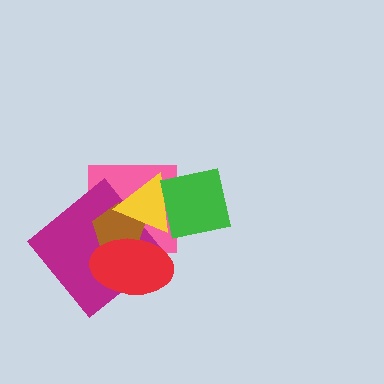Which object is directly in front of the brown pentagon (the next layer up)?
The red ellipse is directly in front of the brown pentagon.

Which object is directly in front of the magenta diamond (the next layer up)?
The brown pentagon is directly in front of the magenta diamond.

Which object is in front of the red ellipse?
The yellow triangle is in front of the red ellipse.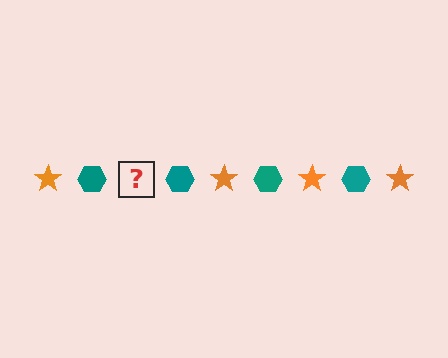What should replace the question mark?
The question mark should be replaced with an orange star.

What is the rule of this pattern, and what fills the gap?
The rule is that the pattern alternates between orange star and teal hexagon. The gap should be filled with an orange star.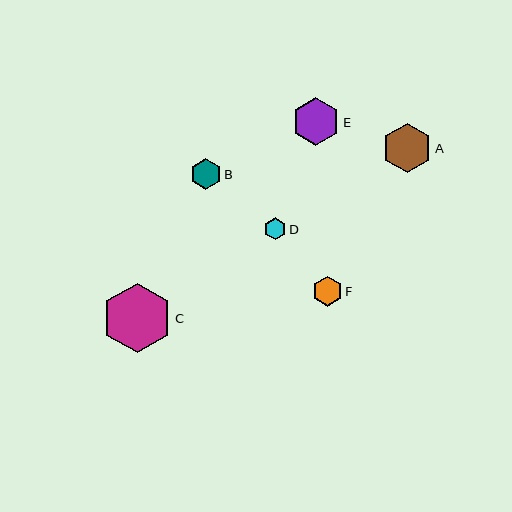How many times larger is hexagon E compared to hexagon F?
Hexagon E is approximately 1.6 times the size of hexagon F.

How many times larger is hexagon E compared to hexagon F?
Hexagon E is approximately 1.6 times the size of hexagon F.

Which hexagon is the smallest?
Hexagon D is the smallest with a size of approximately 22 pixels.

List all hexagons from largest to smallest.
From largest to smallest: C, A, E, B, F, D.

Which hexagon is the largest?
Hexagon C is the largest with a size of approximately 69 pixels.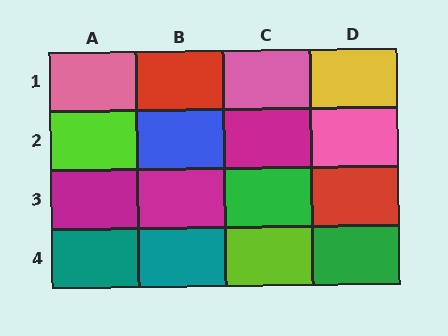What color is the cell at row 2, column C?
Magenta.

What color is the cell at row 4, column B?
Teal.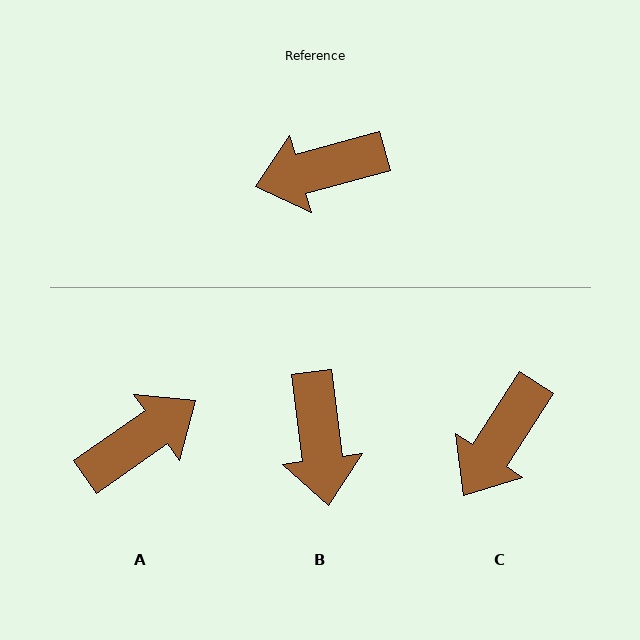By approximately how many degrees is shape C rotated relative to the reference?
Approximately 42 degrees counter-clockwise.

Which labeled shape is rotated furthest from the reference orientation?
A, about 161 degrees away.